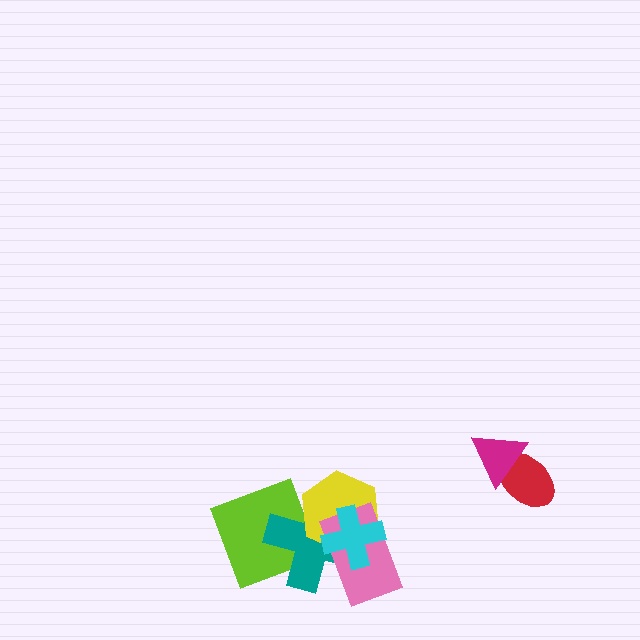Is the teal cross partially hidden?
Yes, it is partially covered by another shape.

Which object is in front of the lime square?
The teal cross is in front of the lime square.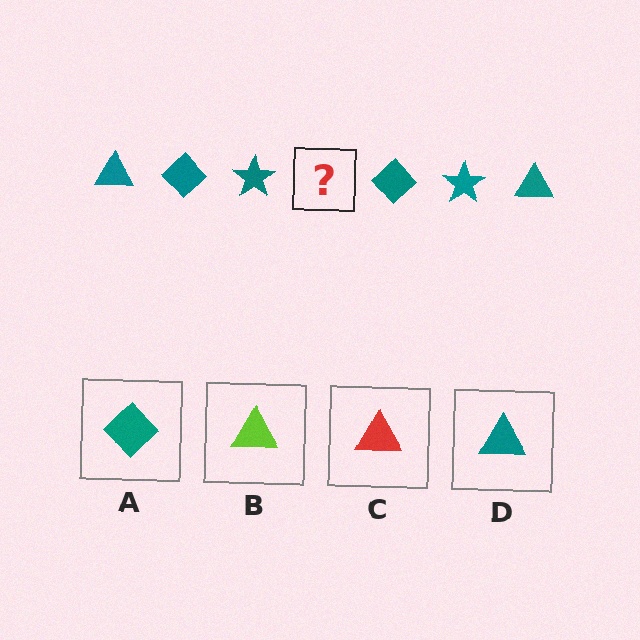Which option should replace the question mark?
Option D.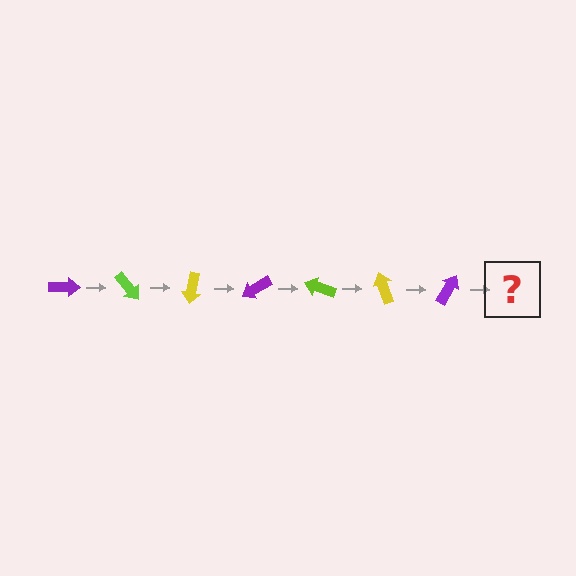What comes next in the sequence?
The next element should be a lime arrow, rotated 350 degrees from the start.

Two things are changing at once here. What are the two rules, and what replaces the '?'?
The two rules are that it rotates 50 degrees each step and the color cycles through purple, lime, and yellow. The '?' should be a lime arrow, rotated 350 degrees from the start.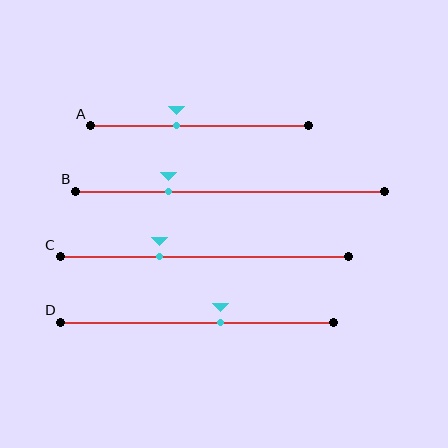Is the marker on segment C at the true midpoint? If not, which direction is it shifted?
No, the marker on segment C is shifted to the left by about 16% of the segment length.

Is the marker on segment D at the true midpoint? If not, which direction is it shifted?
No, the marker on segment D is shifted to the right by about 9% of the segment length.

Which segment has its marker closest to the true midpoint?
Segment D has its marker closest to the true midpoint.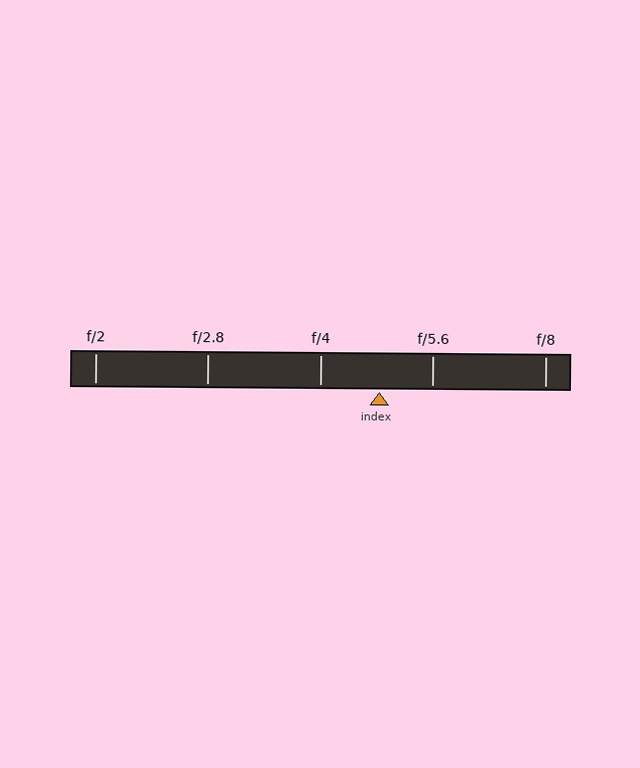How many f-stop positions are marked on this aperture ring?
There are 5 f-stop positions marked.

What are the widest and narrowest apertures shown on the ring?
The widest aperture shown is f/2 and the narrowest is f/8.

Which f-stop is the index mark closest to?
The index mark is closest to f/5.6.